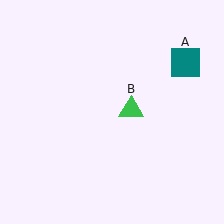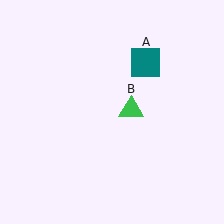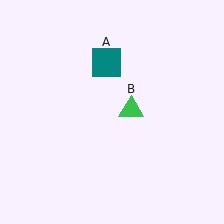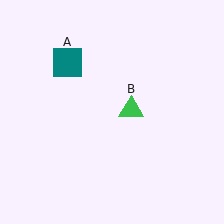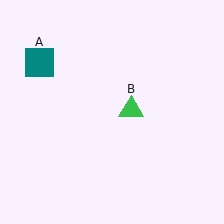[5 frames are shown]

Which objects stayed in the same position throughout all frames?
Green triangle (object B) remained stationary.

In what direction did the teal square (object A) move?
The teal square (object A) moved left.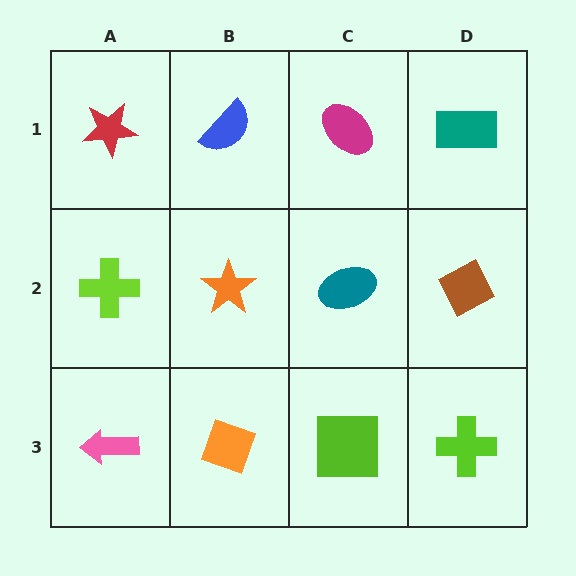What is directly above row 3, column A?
A lime cross.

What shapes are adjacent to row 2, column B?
A blue semicircle (row 1, column B), an orange diamond (row 3, column B), a lime cross (row 2, column A), a teal ellipse (row 2, column C).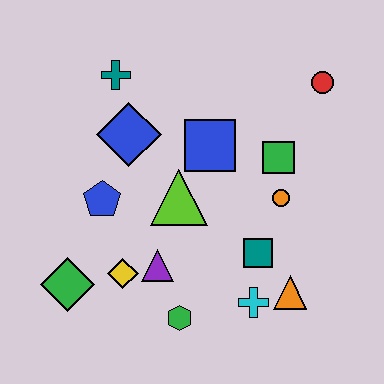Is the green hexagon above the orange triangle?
No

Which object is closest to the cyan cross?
The orange triangle is closest to the cyan cross.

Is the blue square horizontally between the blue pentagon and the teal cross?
No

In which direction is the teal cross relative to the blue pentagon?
The teal cross is above the blue pentagon.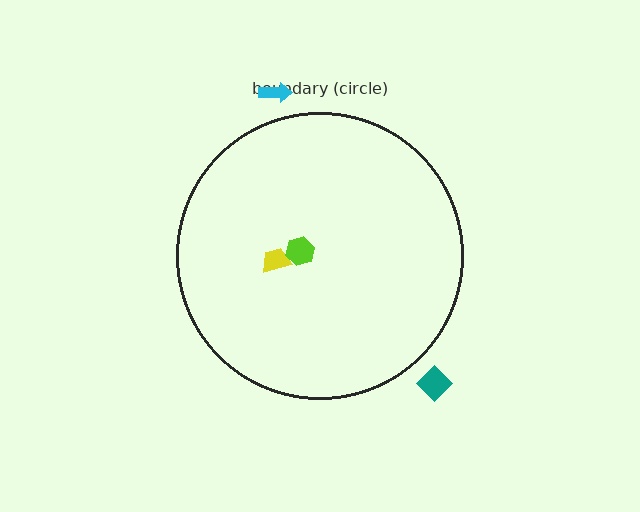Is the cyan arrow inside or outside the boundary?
Outside.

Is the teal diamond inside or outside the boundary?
Outside.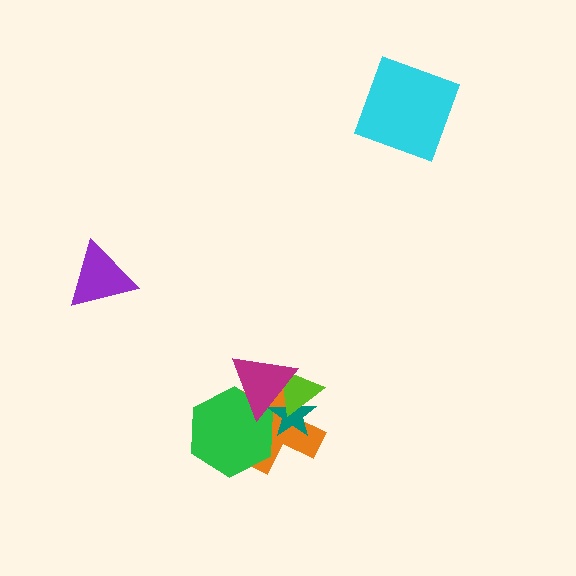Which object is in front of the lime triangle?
The magenta triangle is in front of the lime triangle.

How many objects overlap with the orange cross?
4 objects overlap with the orange cross.